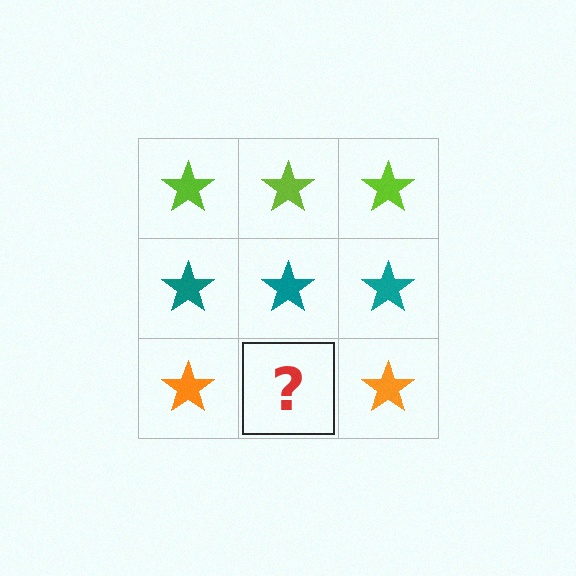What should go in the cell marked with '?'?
The missing cell should contain an orange star.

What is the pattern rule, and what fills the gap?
The rule is that each row has a consistent color. The gap should be filled with an orange star.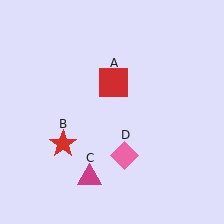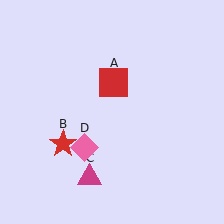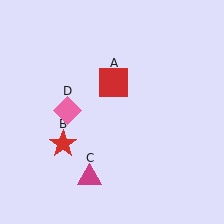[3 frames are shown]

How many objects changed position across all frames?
1 object changed position: pink diamond (object D).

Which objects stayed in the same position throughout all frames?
Red square (object A) and red star (object B) and magenta triangle (object C) remained stationary.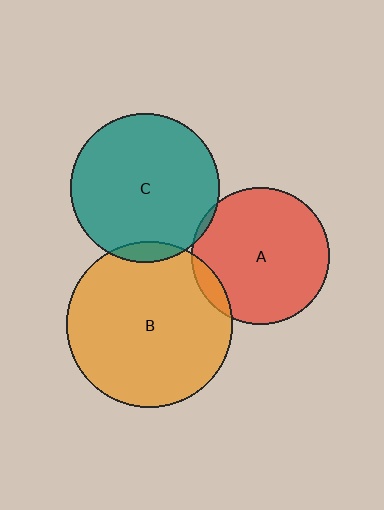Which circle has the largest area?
Circle B (orange).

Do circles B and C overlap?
Yes.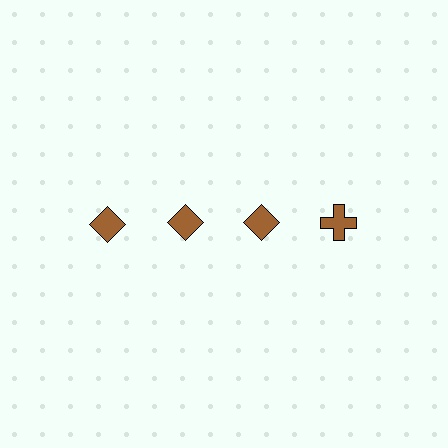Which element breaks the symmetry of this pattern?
The brown cross in the top row, second from right column breaks the symmetry. All other shapes are brown diamonds.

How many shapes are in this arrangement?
There are 4 shapes arranged in a grid pattern.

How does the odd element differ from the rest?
It has a different shape: cross instead of diamond.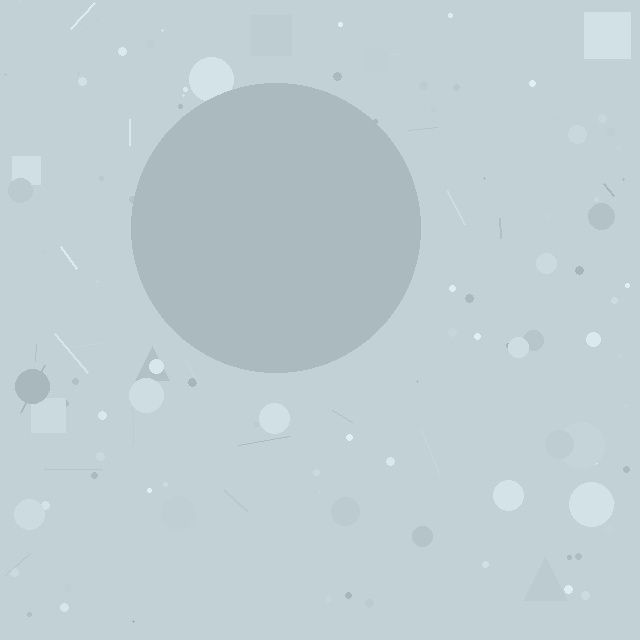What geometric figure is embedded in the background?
A circle is embedded in the background.